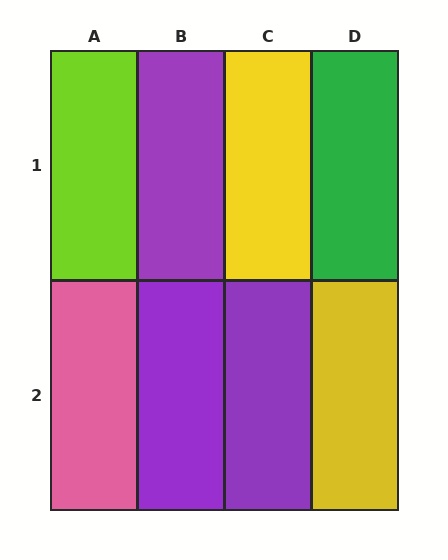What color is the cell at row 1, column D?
Green.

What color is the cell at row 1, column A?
Lime.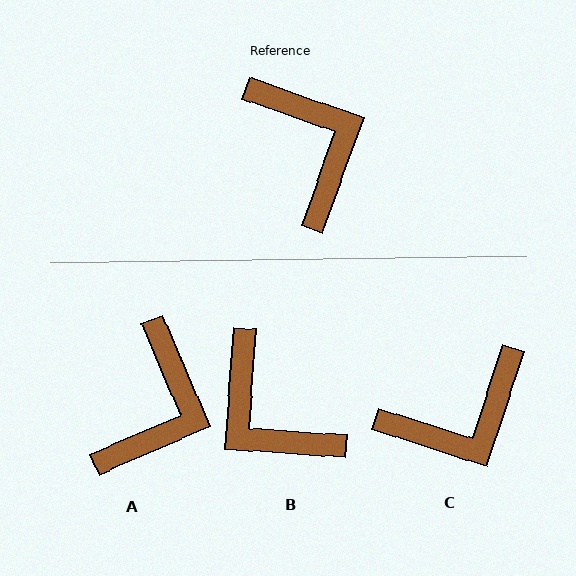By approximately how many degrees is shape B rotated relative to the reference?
Approximately 164 degrees clockwise.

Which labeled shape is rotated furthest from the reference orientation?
B, about 164 degrees away.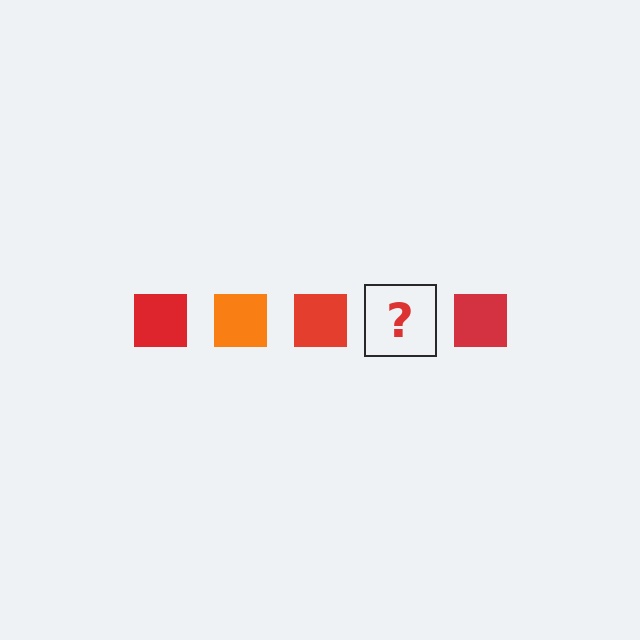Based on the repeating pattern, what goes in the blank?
The blank should be an orange square.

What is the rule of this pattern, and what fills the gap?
The rule is that the pattern cycles through red, orange squares. The gap should be filled with an orange square.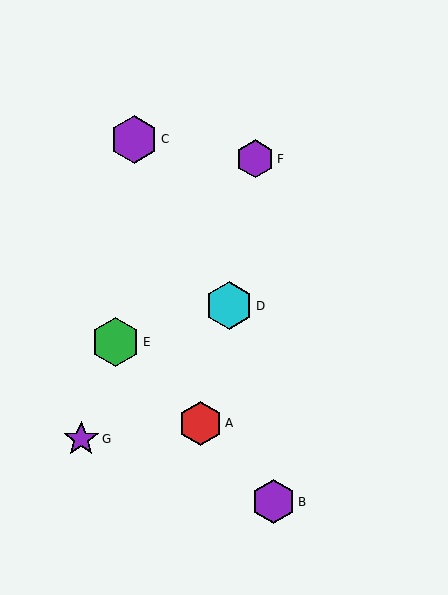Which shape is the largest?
The green hexagon (labeled E) is the largest.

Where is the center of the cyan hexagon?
The center of the cyan hexagon is at (229, 306).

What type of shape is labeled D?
Shape D is a cyan hexagon.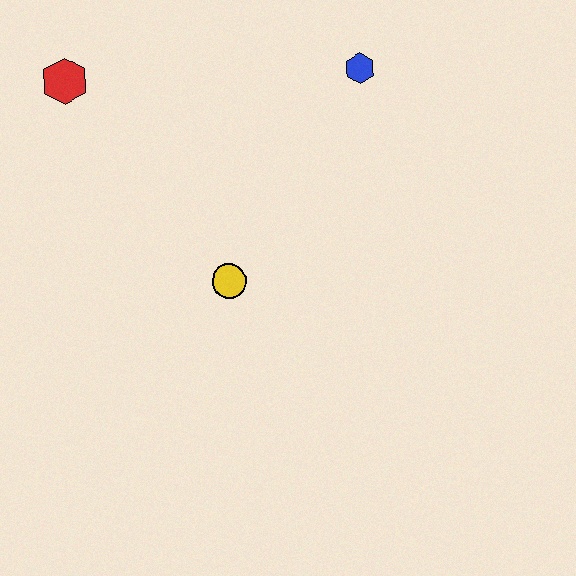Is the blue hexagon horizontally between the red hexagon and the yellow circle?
No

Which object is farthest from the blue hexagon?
The red hexagon is farthest from the blue hexagon.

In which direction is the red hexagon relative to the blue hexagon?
The red hexagon is to the left of the blue hexagon.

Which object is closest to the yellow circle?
The blue hexagon is closest to the yellow circle.